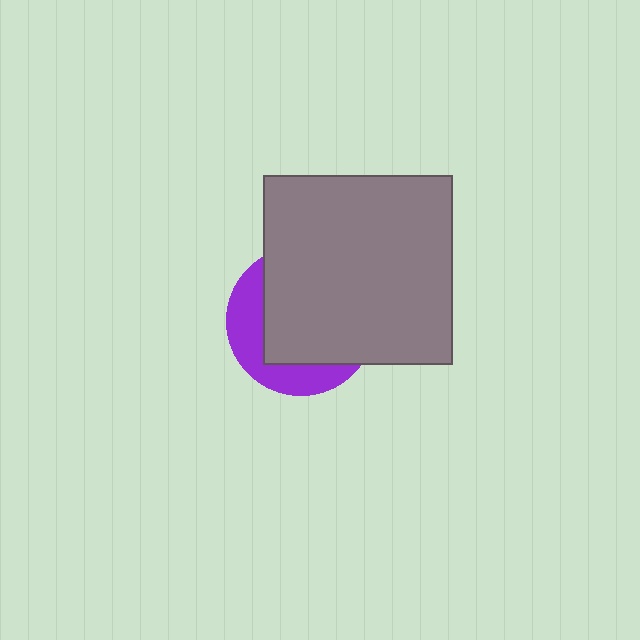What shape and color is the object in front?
The object in front is a gray square.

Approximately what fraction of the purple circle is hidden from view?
Roughly 67% of the purple circle is hidden behind the gray square.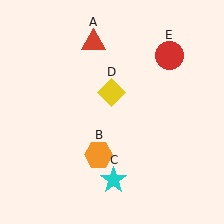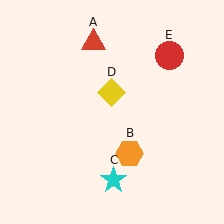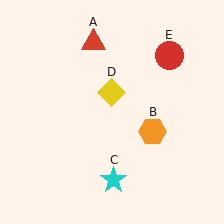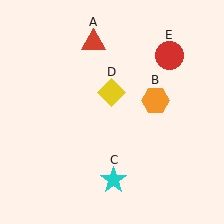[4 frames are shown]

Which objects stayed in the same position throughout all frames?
Red triangle (object A) and cyan star (object C) and yellow diamond (object D) and red circle (object E) remained stationary.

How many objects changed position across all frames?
1 object changed position: orange hexagon (object B).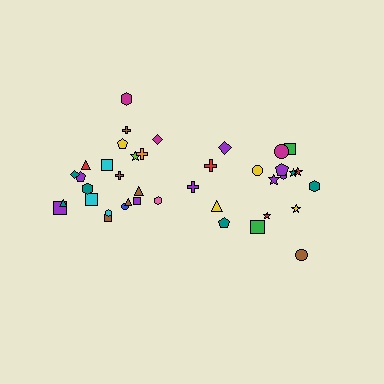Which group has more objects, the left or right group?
The left group.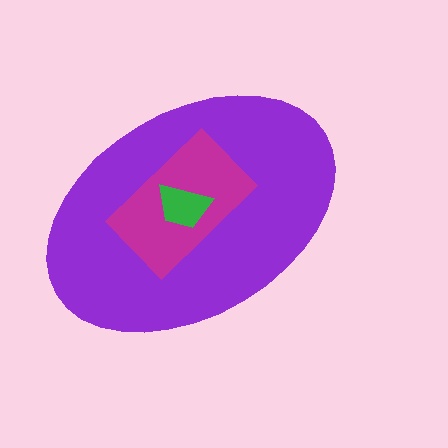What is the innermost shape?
The green trapezoid.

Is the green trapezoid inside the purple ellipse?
Yes.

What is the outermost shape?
The purple ellipse.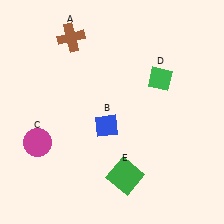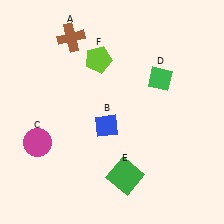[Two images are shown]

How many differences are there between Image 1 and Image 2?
There is 1 difference between the two images.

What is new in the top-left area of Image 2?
A lime pentagon (F) was added in the top-left area of Image 2.